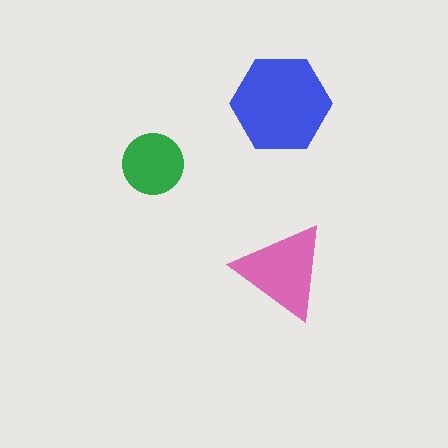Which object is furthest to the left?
The green circle is leftmost.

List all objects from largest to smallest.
The blue hexagon, the pink triangle, the green circle.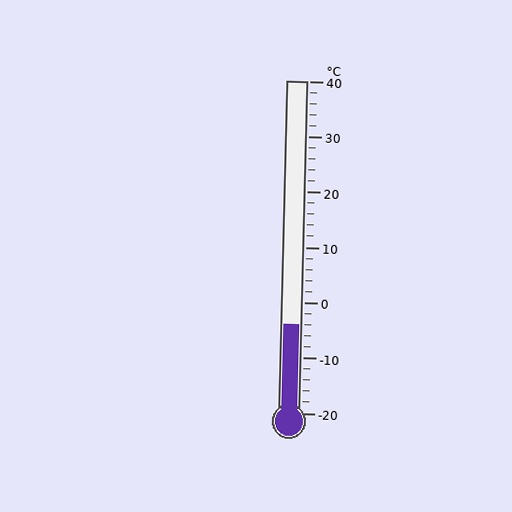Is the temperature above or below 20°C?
The temperature is below 20°C.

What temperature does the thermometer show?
The thermometer shows approximately -4°C.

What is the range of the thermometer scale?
The thermometer scale ranges from -20°C to 40°C.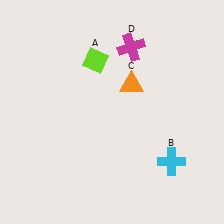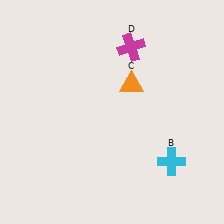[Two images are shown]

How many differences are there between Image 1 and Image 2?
There is 1 difference between the two images.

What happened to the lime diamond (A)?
The lime diamond (A) was removed in Image 2. It was in the top-left area of Image 1.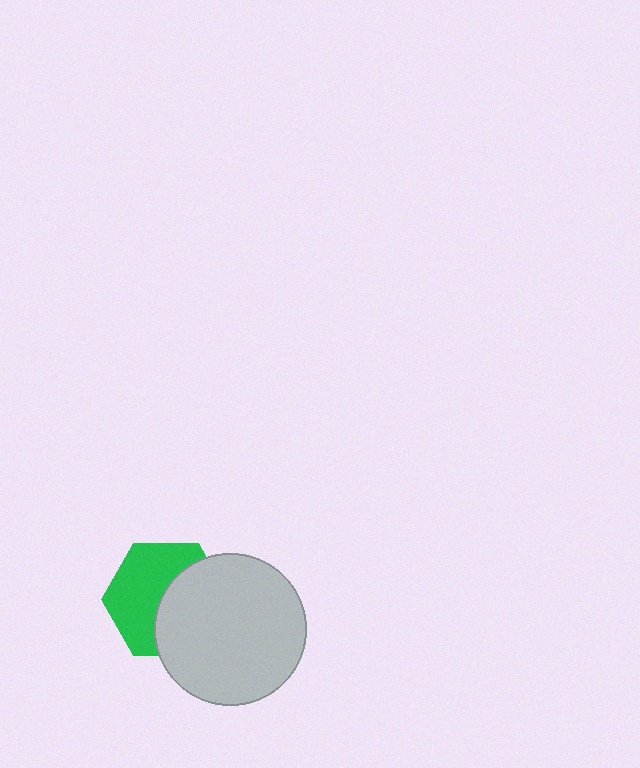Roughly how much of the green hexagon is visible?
About half of it is visible (roughly 53%).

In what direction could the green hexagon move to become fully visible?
The green hexagon could move left. That would shift it out from behind the light gray circle entirely.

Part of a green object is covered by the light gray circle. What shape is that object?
It is a hexagon.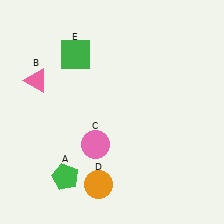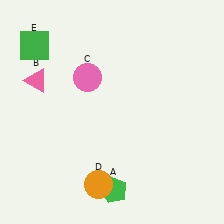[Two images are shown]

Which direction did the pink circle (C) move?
The pink circle (C) moved up.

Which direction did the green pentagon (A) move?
The green pentagon (A) moved right.